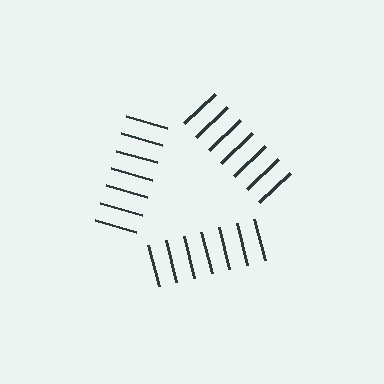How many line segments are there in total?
21 — 7 along each of the 3 edges.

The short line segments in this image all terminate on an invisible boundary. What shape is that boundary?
An illusory triangle — the line segments terminate on its edges but no continuous stroke is drawn.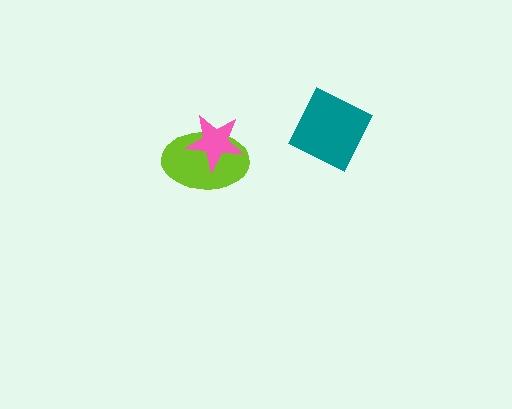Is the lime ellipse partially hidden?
Yes, it is partially covered by another shape.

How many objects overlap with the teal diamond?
0 objects overlap with the teal diamond.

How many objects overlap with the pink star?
1 object overlaps with the pink star.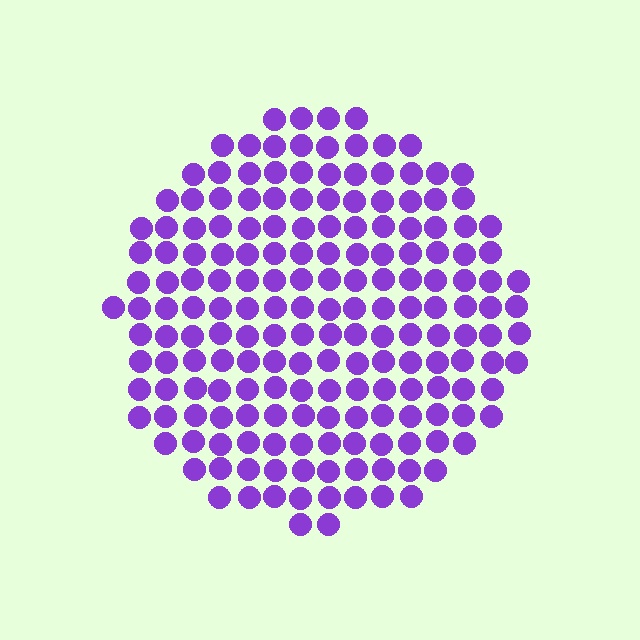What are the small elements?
The small elements are circles.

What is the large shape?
The large shape is a circle.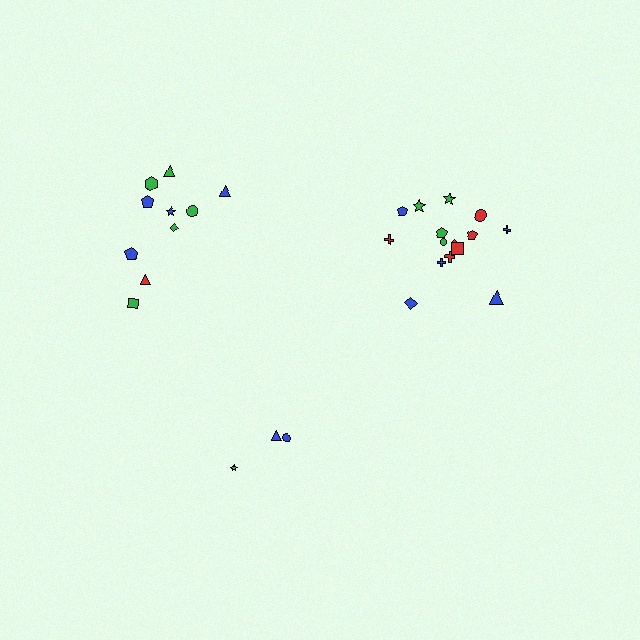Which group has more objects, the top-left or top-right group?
The top-right group.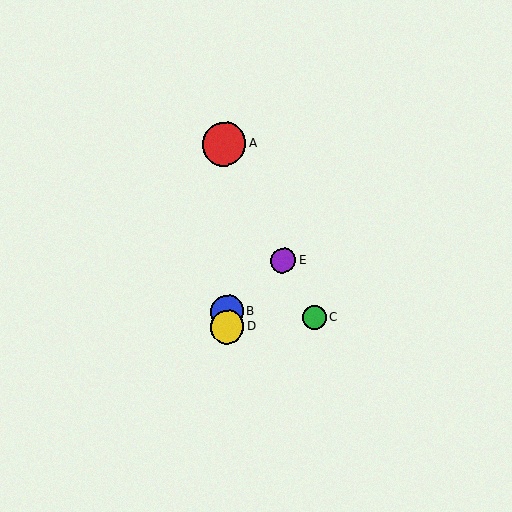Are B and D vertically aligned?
Yes, both are at x≈227.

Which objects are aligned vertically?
Objects A, B, D are aligned vertically.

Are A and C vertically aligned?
No, A is at x≈224 and C is at x≈315.